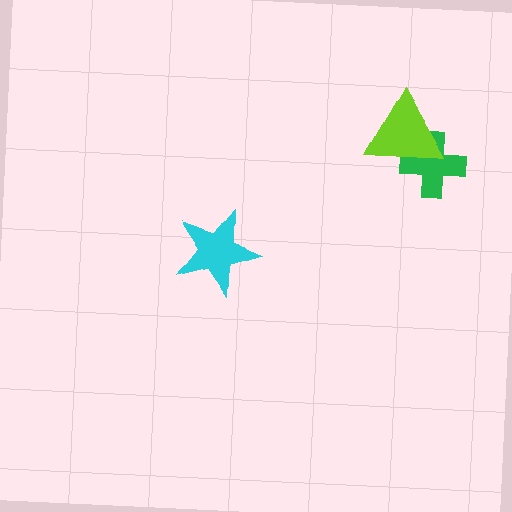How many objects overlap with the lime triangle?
1 object overlaps with the lime triangle.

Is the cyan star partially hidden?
No, no other shape covers it.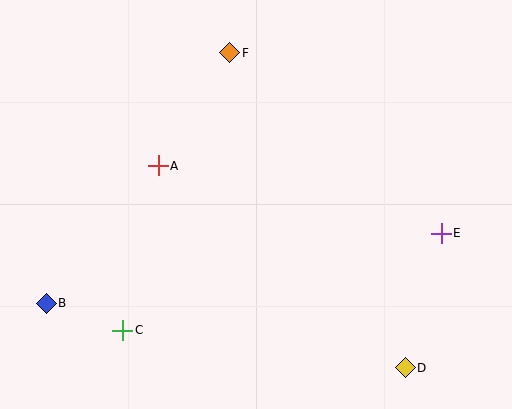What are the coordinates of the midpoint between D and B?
The midpoint between D and B is at (226, 336).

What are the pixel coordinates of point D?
Point D is at (405, 368).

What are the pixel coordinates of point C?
Point C is at (123, 330).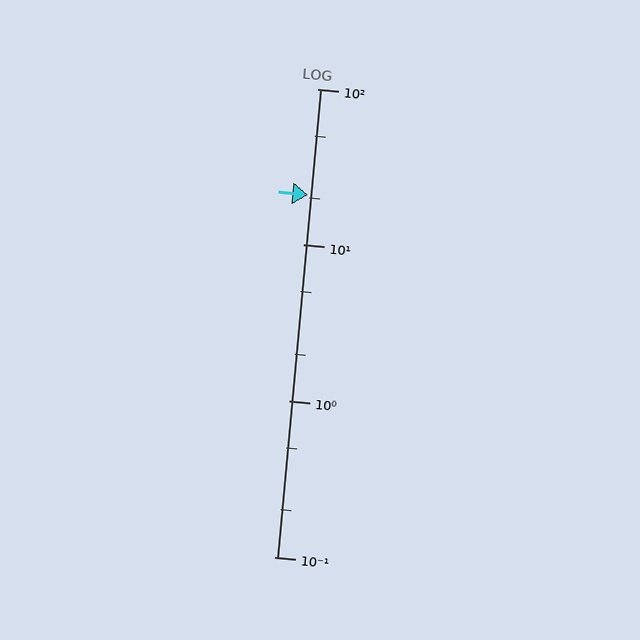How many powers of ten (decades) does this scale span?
The scale spans 3 decades, from 0.1 to 100.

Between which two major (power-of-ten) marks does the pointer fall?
The pointer is between 10 and 100.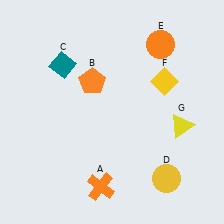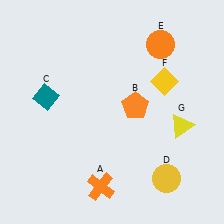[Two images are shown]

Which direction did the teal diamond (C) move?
The teal diamond (C) moved down.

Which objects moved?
The objects that moved are: the orange pentagon (B), the teal diamond (C).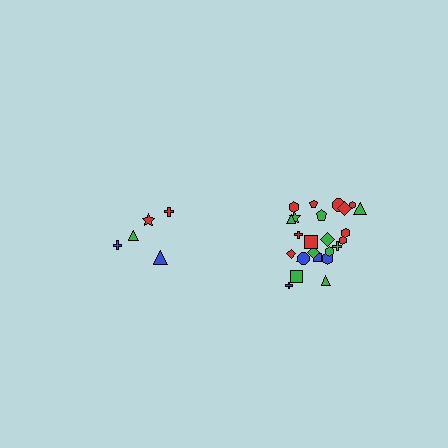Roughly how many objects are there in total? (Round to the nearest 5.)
Roughly 30 objects in total.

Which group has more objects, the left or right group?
The right group.